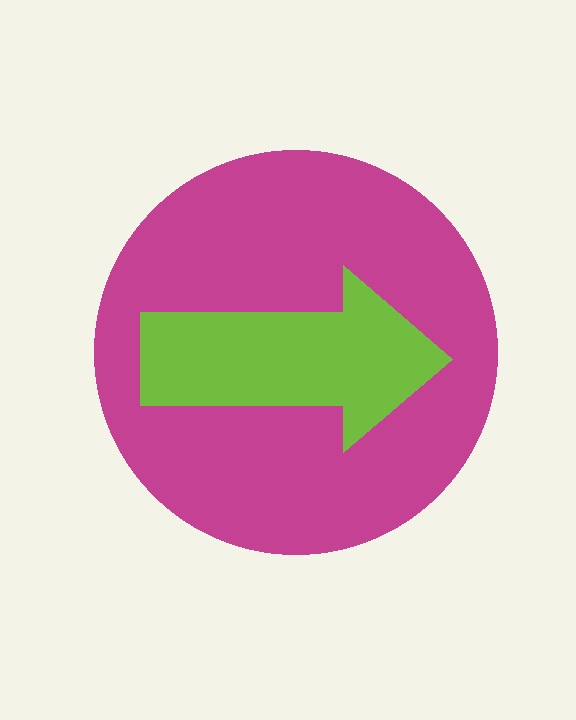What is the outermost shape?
The magenta circle.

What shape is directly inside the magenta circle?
The lime arrow.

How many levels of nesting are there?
2.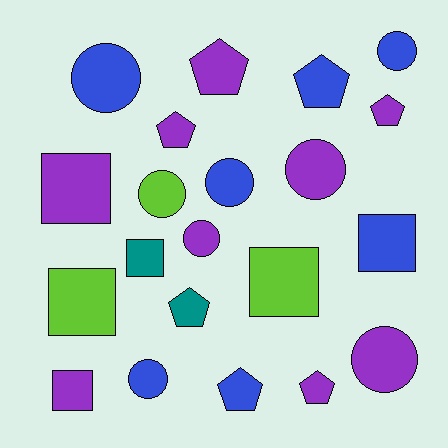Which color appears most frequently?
Purple, with 9 objects.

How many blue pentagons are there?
There are 2 blue pentagons.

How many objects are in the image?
There are 21 objects.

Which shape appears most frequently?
Circle, with 8 objects.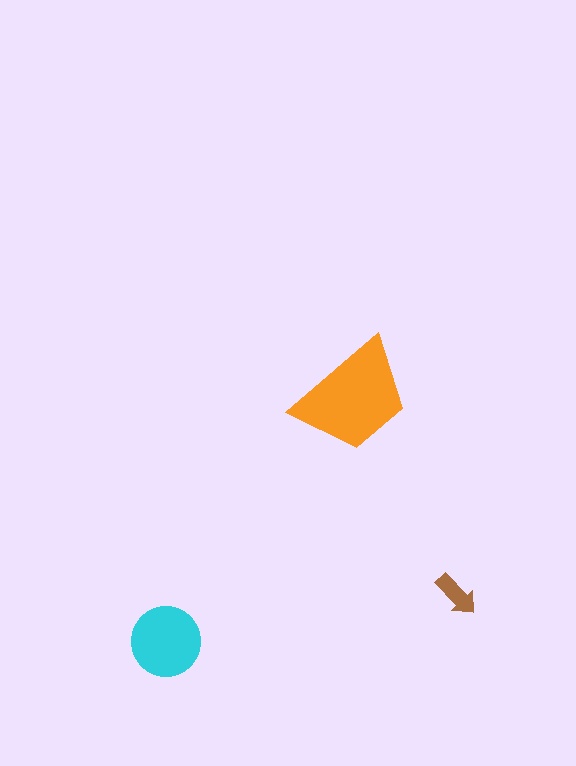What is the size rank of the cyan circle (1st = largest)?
2nd.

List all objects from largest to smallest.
The orange trapezoid, the cyan circle, the brown arrow.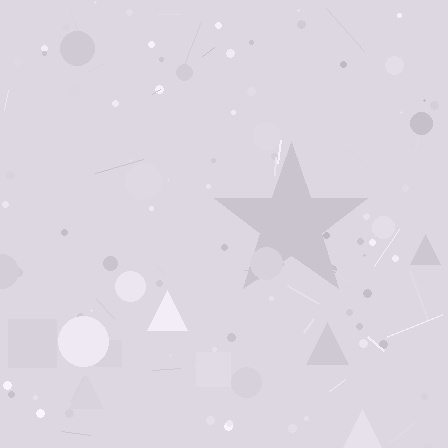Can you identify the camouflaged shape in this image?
The camouflaged shape is a star.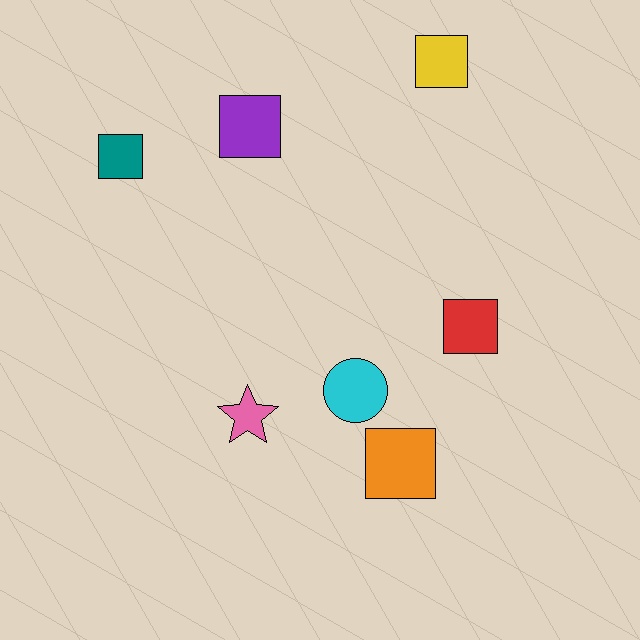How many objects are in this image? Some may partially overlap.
There are 7 objects.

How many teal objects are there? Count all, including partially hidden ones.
There is 1 teal object.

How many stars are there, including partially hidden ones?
There is 1 star.